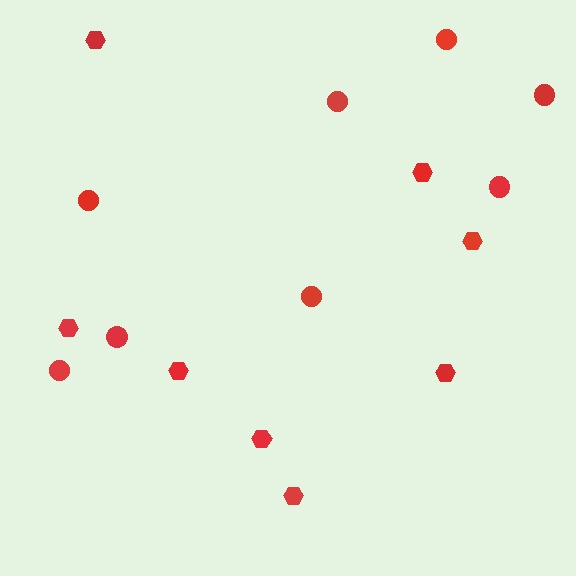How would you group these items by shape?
There are 2 groups: one group of hexagons (8) and one group of circles (8).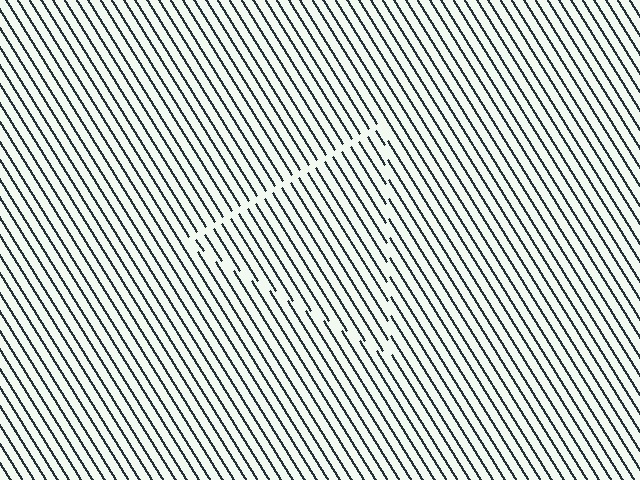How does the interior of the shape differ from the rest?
The interior of the shape contains the same grating, shifted by half a period — the contour is defined by the phase discontinuity where line-ends from the inner and outer gratings abut.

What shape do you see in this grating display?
An illusory triangle. The interior of the shape contains the same grating, shifted by half a period — the contour is defined by the phase discontinuity where line-ends from the inner and outer gratings abut.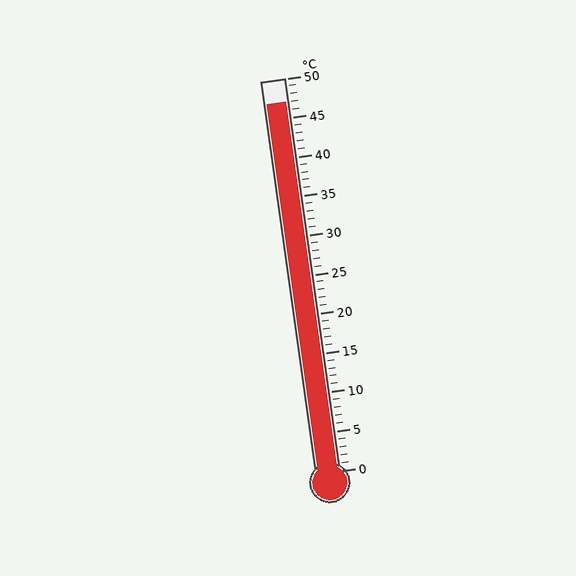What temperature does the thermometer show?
The thermometer shows approximately 47°C.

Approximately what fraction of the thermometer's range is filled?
The thermometer is filled to approximately 95% of its range.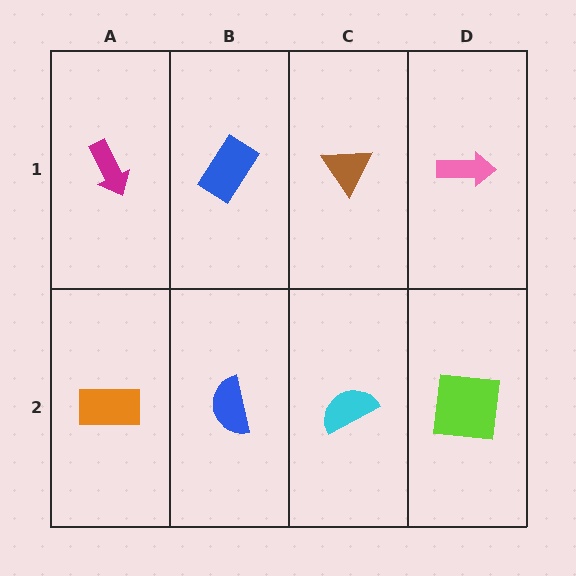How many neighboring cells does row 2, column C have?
3.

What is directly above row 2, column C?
A brown triangle.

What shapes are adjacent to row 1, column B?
A blue semicircle (row 2, column B), a magenta arrow (row 1, column A), a brown triangle (row 1, column C).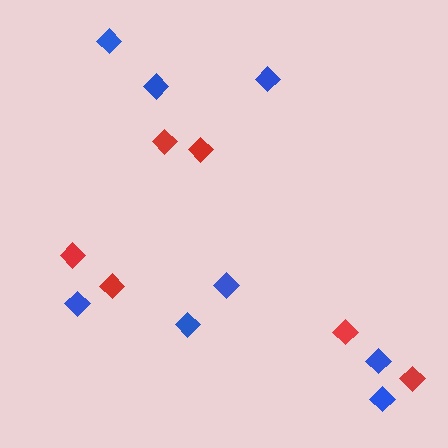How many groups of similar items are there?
There are 2 groups: one group of blue diamonds (8) and one group of red diamonds (6).